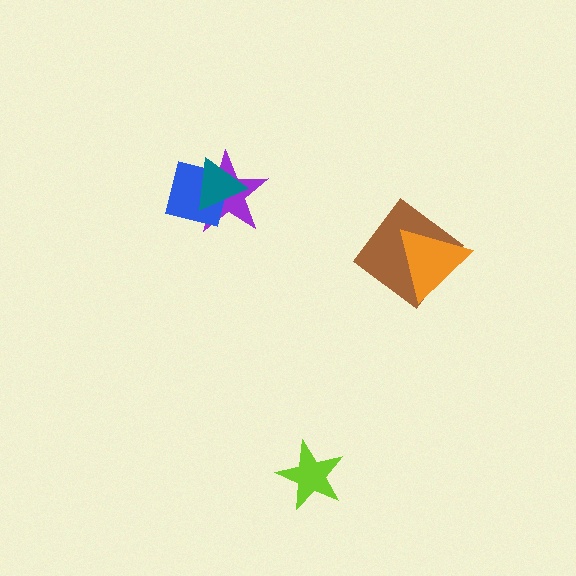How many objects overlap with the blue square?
2 objects overlap with the blue square.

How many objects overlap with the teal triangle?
2 objects overlap with the teal triangle.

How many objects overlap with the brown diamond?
1 object overlaps with the brown diamond.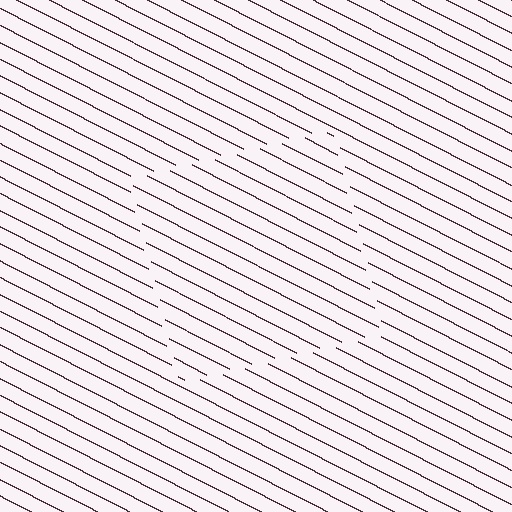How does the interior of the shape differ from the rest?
The interior of the shape contains the same grating, shifted by half a period — the contour is defined by the phase discontinuity where line-ends from the inner and outer gratings abut.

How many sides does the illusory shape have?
4 sides — the line-ends trace a square.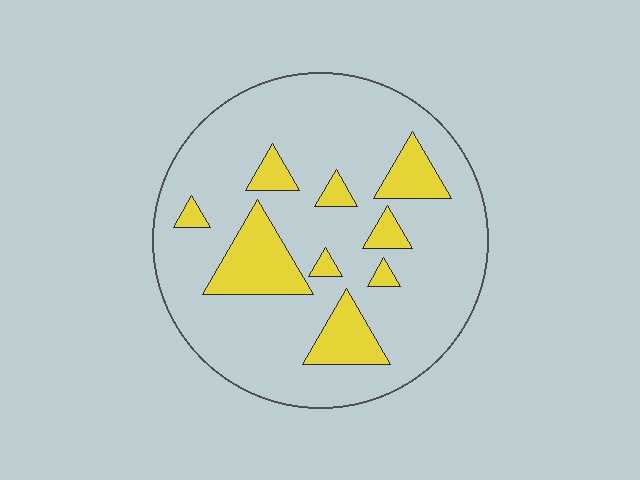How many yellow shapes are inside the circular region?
9.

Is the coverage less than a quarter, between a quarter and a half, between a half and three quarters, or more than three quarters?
Less than a quarter.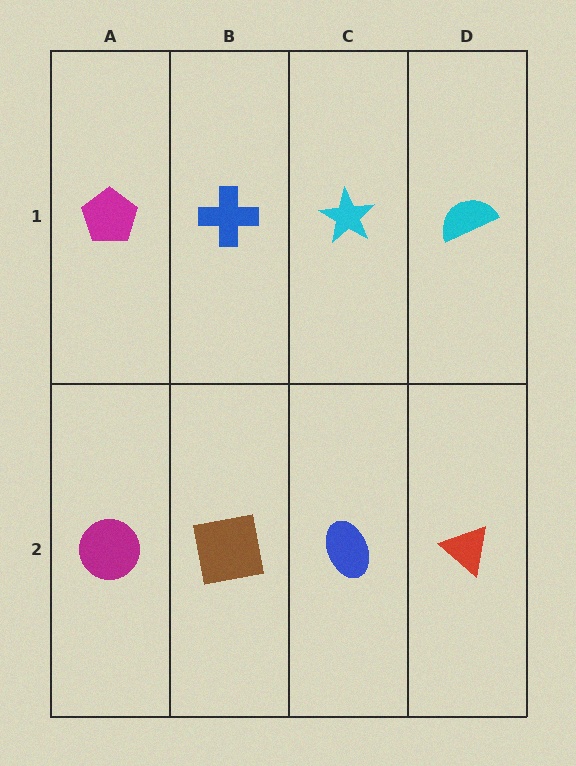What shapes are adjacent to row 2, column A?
A magenta pentagon (row 1, column A), a brown square (row 2, column B).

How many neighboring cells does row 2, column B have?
3.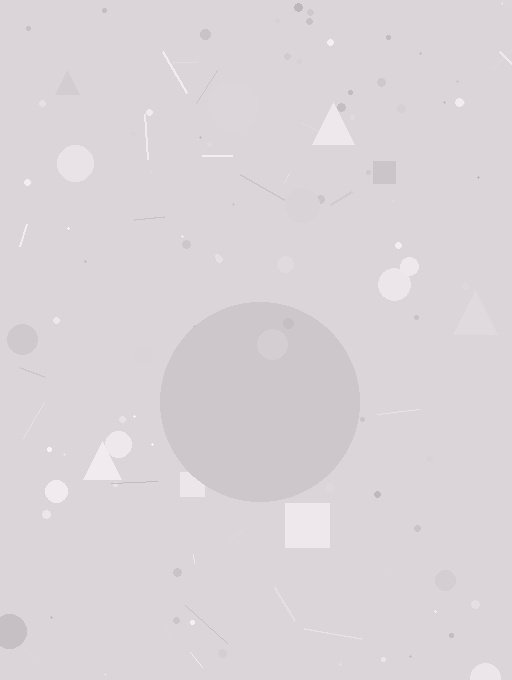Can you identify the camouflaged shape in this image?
The camouflaged shape is a circle.